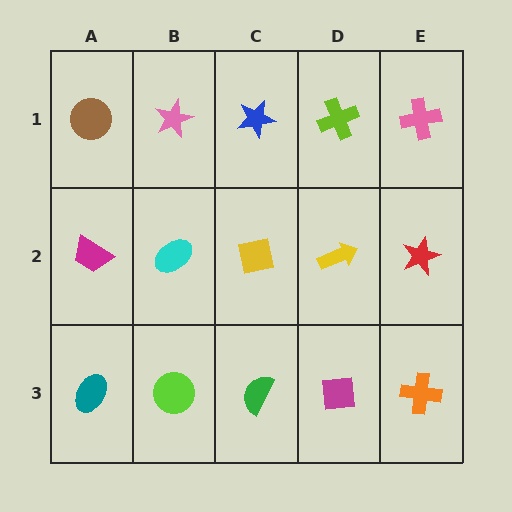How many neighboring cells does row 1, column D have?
3.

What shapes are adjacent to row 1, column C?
A yellow square (row 2, column C), a pink star (row 1, column B), a lime cross (row 1, column D).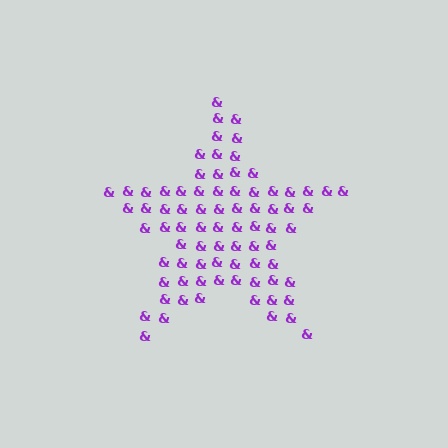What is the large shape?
The large shape is a star.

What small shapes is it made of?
It is made of small ampersands.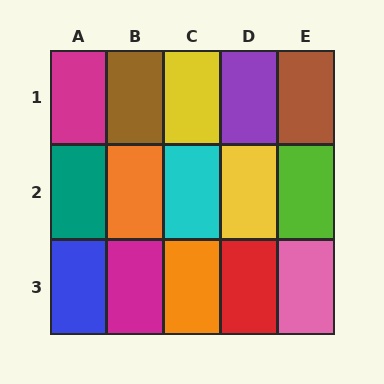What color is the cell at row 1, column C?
Yellow.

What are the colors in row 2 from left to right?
Teal, orange, cyan, yellow, lime.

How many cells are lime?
1 cell is lime.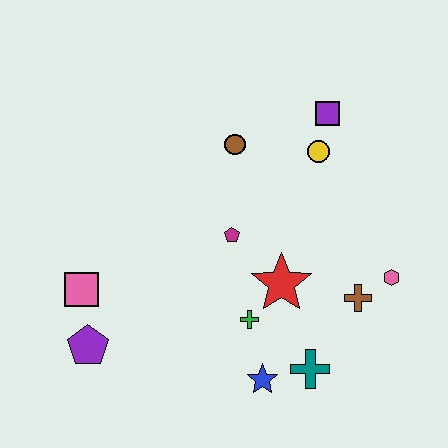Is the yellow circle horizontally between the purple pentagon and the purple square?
Yes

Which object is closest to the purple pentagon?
The pink square is closest to the purple pentagon.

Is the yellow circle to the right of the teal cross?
Yes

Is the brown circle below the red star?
No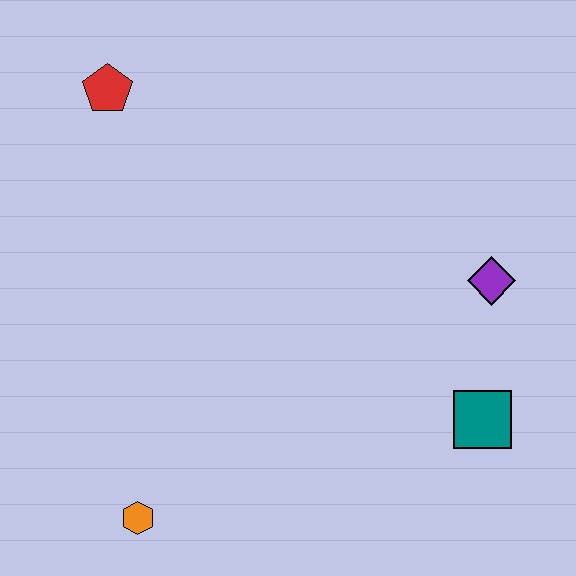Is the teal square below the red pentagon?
Yes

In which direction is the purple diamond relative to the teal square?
The purple diamond is above the teal square.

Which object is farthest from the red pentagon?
The teal square is farthest from the red pentagon.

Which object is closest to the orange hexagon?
The teal square is closest to the orange hexagon.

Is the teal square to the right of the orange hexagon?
Yes